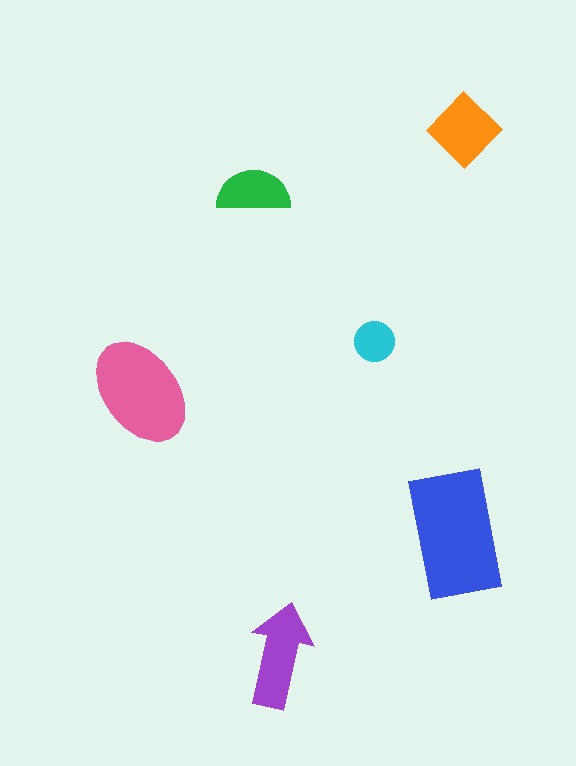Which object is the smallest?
The cyan circle.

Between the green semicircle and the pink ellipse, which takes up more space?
The pink ellipse.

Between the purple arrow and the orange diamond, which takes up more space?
The purple arrow.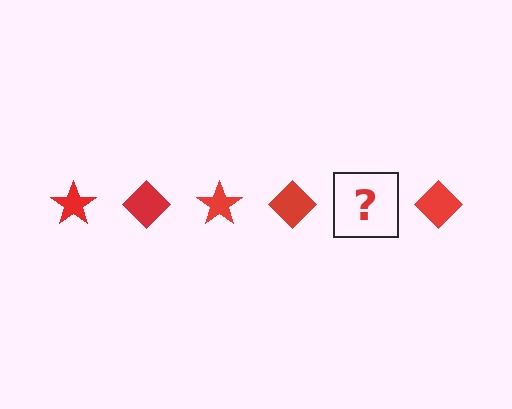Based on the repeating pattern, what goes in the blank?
The blank should be a red star.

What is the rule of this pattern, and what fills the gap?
The rule is that the pattern cycles through star, diamond shapes in red. The gap should be filled with a red star.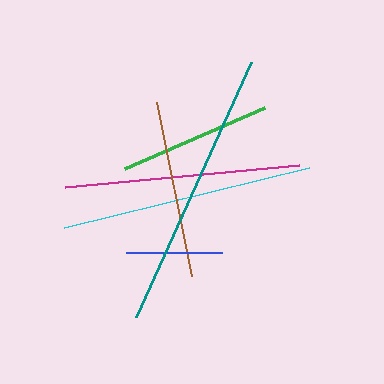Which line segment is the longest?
The teal line is the longest at approximately 279 pixels.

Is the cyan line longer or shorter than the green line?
The cyan line is longer than the green line.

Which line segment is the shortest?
The blue line is the shortest at approximately 95 pixels.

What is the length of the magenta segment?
The magenta segment is approximately 235 pixels long.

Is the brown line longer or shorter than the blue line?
The brown line is longer than the blue line.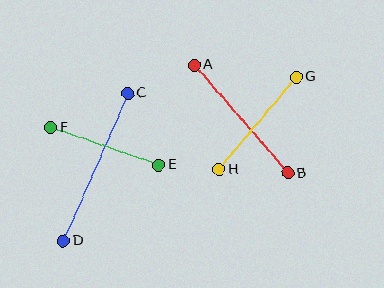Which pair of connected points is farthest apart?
Points C and D are farthest apart.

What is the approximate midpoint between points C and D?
The midpoint is at approximately (96, 167) pixels.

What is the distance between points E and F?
The distance is approximately 114 pixels.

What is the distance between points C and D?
The distance is approximately 161 pixels.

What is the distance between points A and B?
The distance is approximately 143 pixels.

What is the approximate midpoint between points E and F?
The midpoint is at approximately (105, 146) pixels.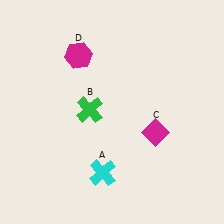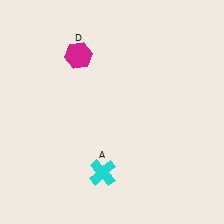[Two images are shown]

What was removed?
The magenta diamond (C), the green cross (B) were removed in Image 2.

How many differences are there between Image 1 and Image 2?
There are 2 differences between the two images.